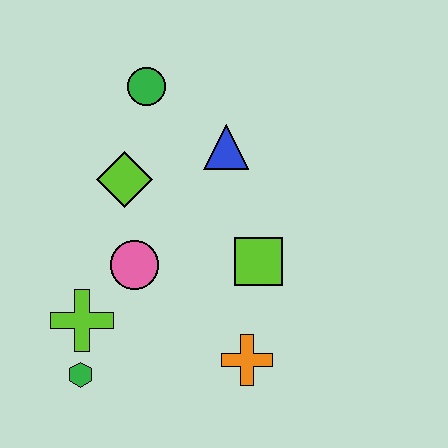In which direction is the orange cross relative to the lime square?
The orange cross is below the lime square.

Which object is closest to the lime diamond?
The pink circle is closest to the lime diamond.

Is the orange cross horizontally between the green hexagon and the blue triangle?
No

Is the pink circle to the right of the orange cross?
No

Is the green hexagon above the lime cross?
No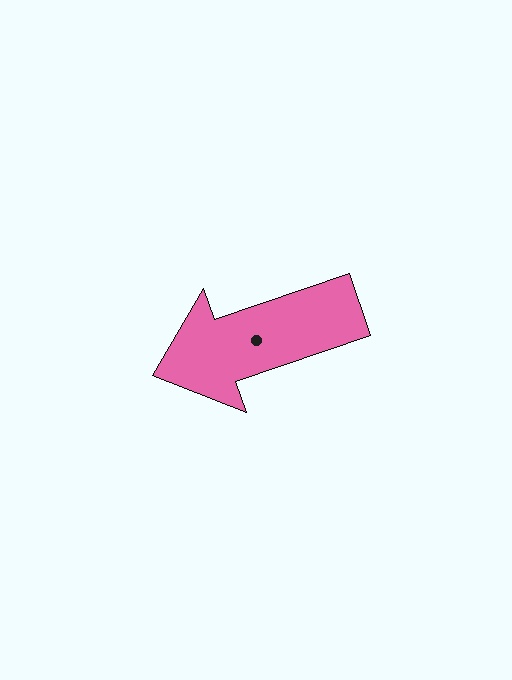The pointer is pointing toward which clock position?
Roughly 8 o'clock.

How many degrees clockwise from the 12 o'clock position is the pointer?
Approximately 251 degrees.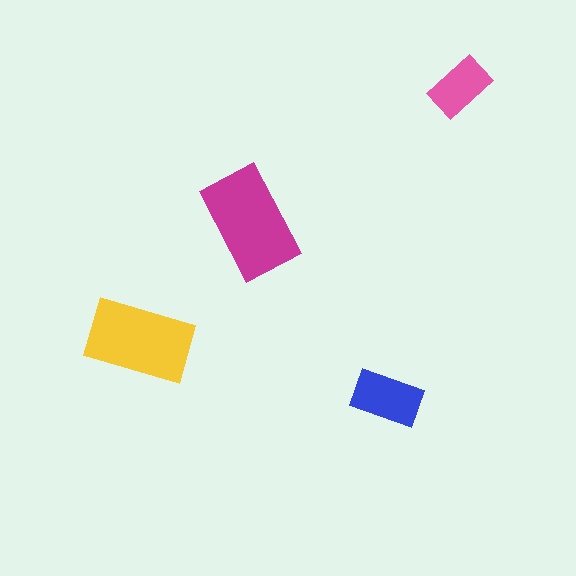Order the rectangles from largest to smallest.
the magenta one, the yellow one, the blue one, the pink one.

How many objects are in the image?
There are 4 objects in the image.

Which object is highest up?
The pink rectangle is topmost.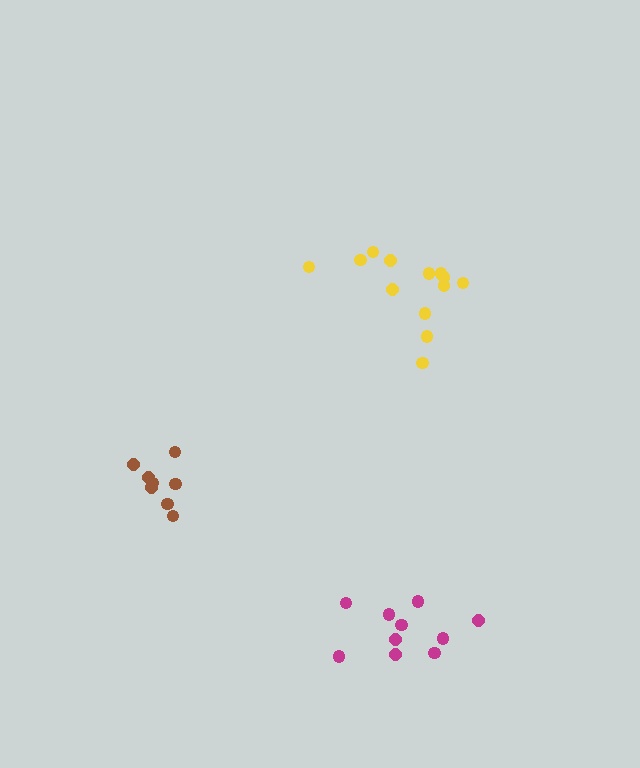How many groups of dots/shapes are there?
There are 3 groups.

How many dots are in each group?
Group 1: 13 dots, Group 2: 10 dots, Group 3: 8 dots (31 total).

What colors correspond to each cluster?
The clusters are colored: yellow, magenta, brown.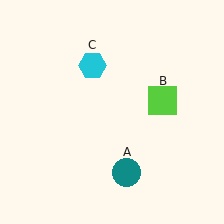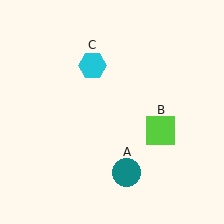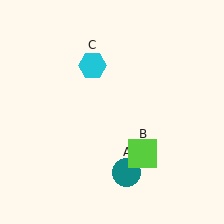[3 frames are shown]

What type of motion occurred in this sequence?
The lime square (object B) rotated clockwise around the center of the scene.